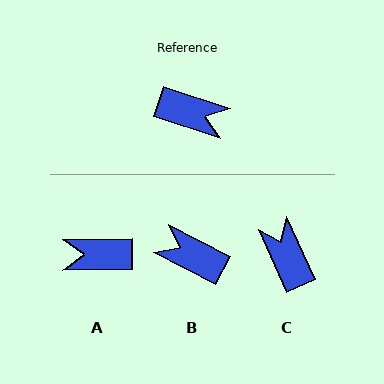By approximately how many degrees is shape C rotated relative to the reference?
Approximately 132 degrees counter-clockwise.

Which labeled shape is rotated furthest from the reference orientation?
B, about 170 degrees away.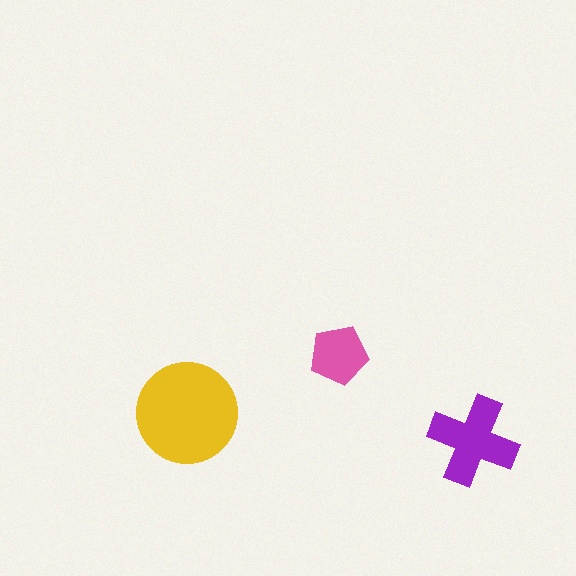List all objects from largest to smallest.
The yellow circle, the purple cross, the pink pentagon.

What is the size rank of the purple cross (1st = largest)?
2nd.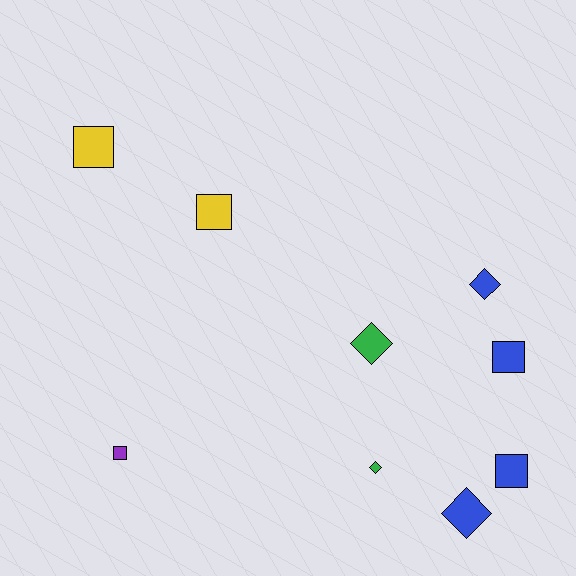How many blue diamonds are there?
There are 2 blue diamonds.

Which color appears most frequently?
Blue, with 4 objects.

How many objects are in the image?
There are 9 objects.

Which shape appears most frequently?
Square, with 5 objects.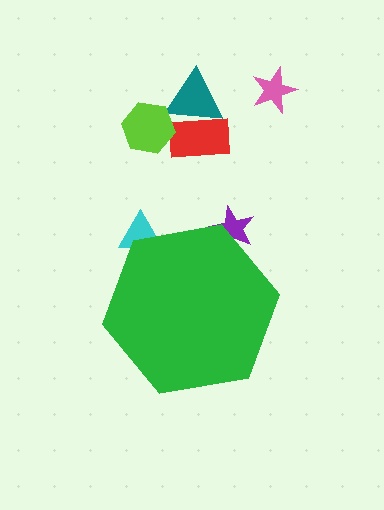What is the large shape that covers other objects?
A green hexagon.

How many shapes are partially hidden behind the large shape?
2 shapes are partially hidden.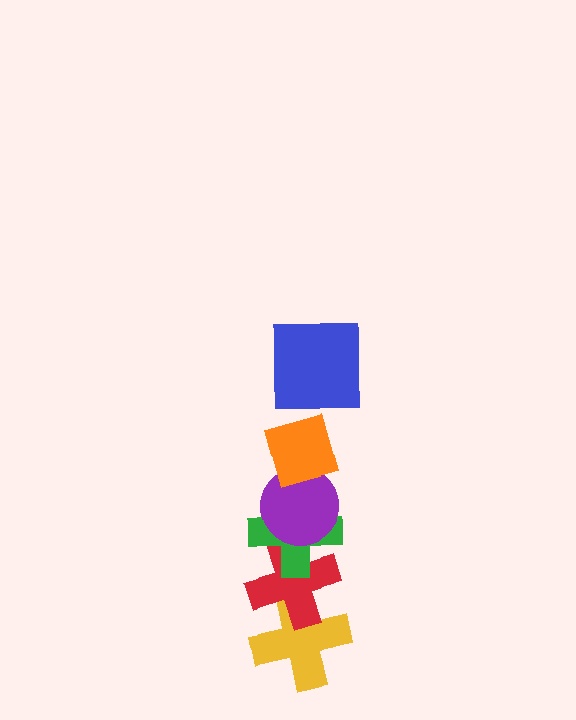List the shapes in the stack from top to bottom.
From top to bottom: the blue square, the orange diamond, the purple circle, the green cross, the red cross, the yellow cross.